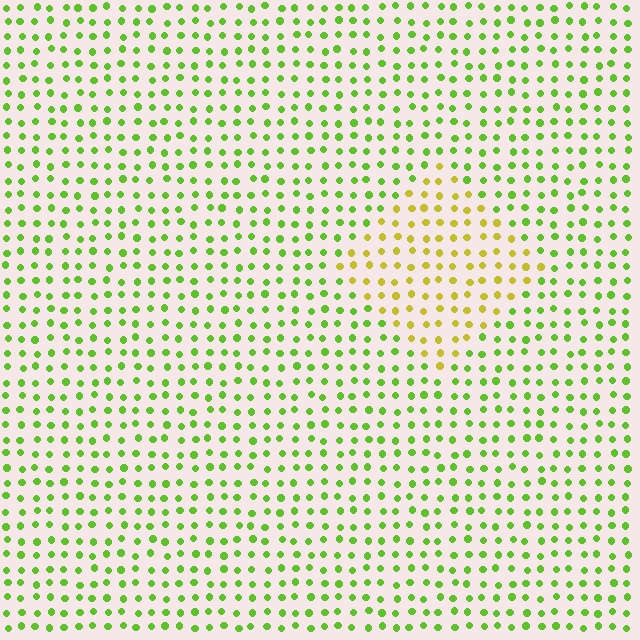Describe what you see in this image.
The image is filled with small lime elements in a uniform arrangement. A diamond-shaped region is visible where the elements are tinted to a slightly different hue, forming a subtle color boundary.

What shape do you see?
I see a diamond.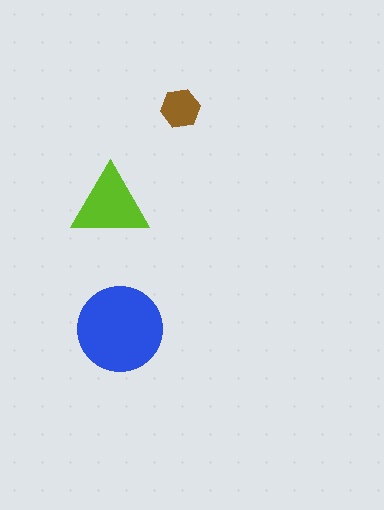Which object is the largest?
The blue circle.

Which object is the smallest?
The brown hexagon.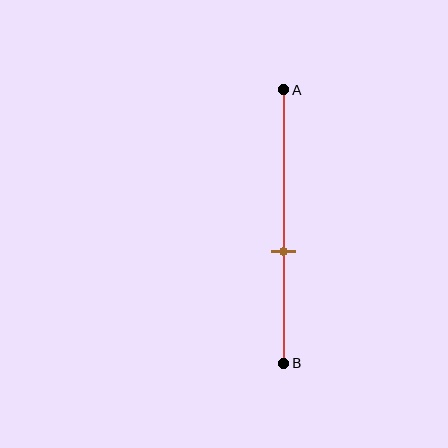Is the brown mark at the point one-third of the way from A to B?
No, the mark is at about 60% from A, not at the 33% one-third point.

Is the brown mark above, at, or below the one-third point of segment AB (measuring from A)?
The brown mark is below the one-third point of segment AB.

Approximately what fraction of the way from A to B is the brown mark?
The brown mark is approximately 60% of the way from A to B.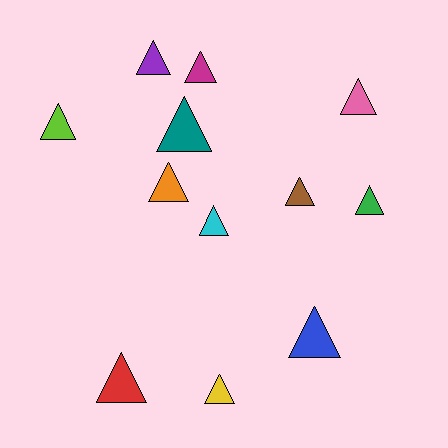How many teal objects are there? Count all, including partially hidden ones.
There is 1 teal object.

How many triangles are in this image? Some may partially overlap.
There are 12 triangles.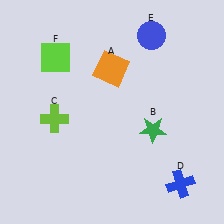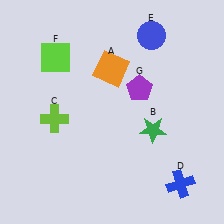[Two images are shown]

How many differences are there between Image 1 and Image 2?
There is 1 difference between the two images.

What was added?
A purple pentagon (G) was added in Image 2.